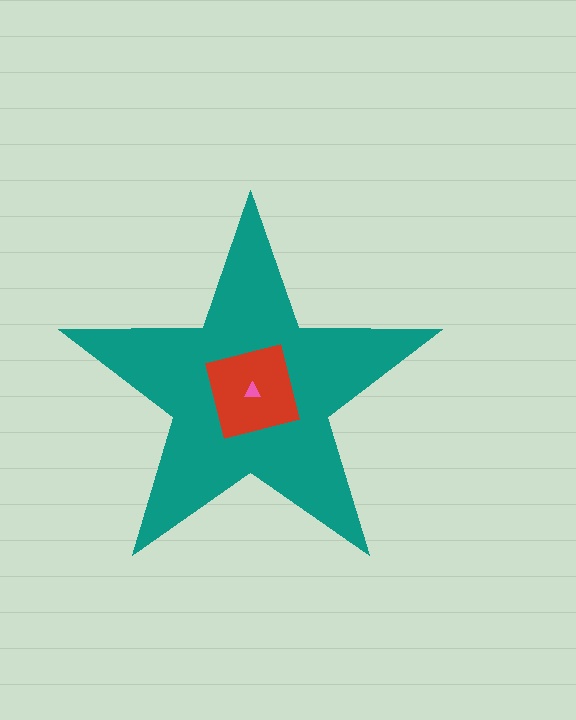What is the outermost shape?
The teal star.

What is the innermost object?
The pink triangle.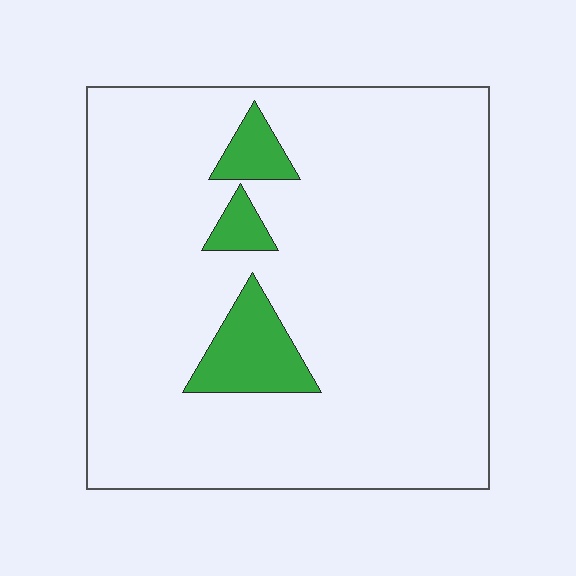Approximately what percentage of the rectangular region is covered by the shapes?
Approximately 10%.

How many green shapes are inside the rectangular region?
3.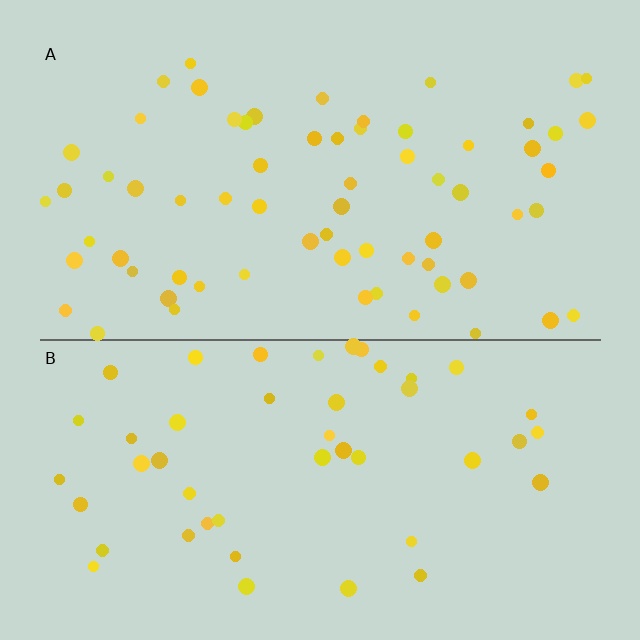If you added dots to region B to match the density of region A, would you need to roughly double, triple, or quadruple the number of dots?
Approximately double.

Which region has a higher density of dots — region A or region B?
A (the top).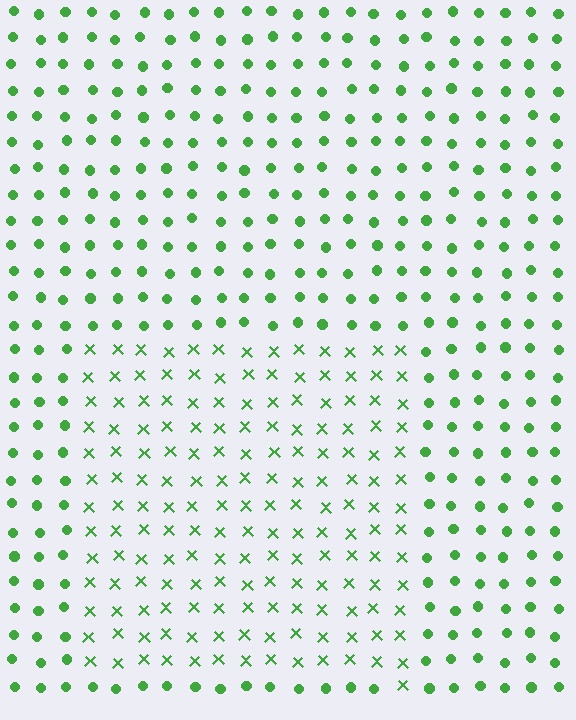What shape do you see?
I see a rectangle.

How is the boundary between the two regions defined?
The boundary is defined by a change in element shape: X marks inside vs. circles outside. All elements share the same color and spacing.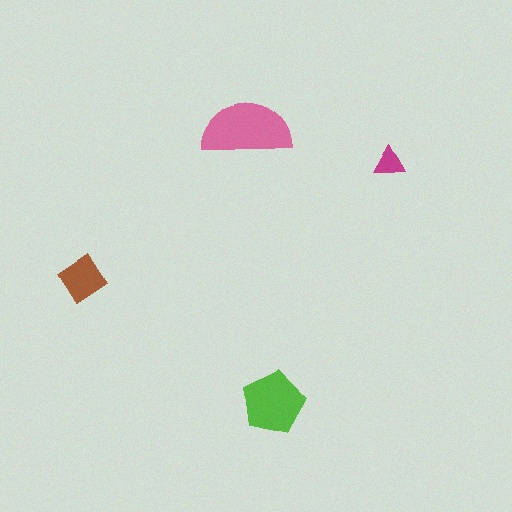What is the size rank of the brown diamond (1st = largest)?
3rd.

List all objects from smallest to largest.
The magenta triangle, the brown diamond, the lime pentagon, the pink semicircle.